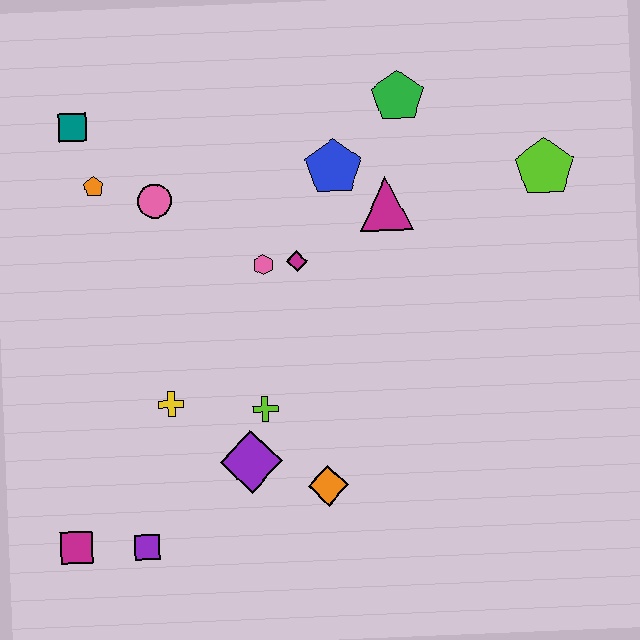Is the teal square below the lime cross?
No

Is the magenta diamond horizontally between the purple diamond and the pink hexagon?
No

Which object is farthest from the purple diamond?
The lime pentagon is farthest from the purple diamond.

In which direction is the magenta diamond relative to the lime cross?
The magenta diamond is above the lime cross.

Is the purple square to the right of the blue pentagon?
No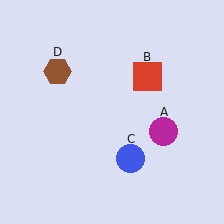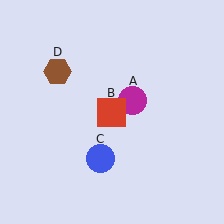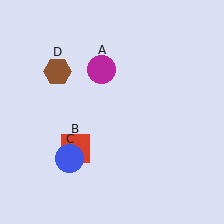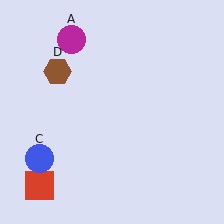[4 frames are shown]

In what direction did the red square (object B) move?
The red square (object B) moved down and to the left.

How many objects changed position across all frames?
3 objects changed position: magenta circle (object A), red square (object B), blue circle (object C).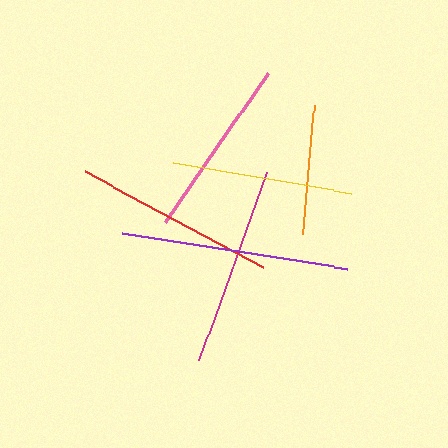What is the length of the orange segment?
The orange segment is approximately 129 pixels long.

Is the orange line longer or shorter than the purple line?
The purple line is longer than the orange line.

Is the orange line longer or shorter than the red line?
The red line is longer than the orange line.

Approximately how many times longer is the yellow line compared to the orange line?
The yellow line is approximately 1.4 times the length of the orange line.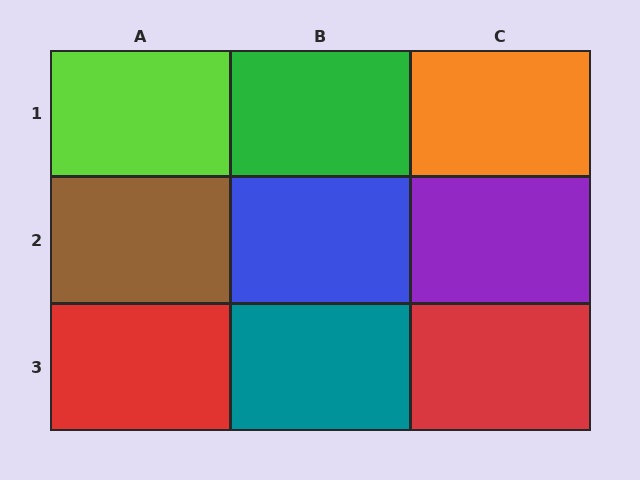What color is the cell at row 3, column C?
Red.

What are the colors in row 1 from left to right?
Lime, green, orange.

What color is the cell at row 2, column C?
Purple.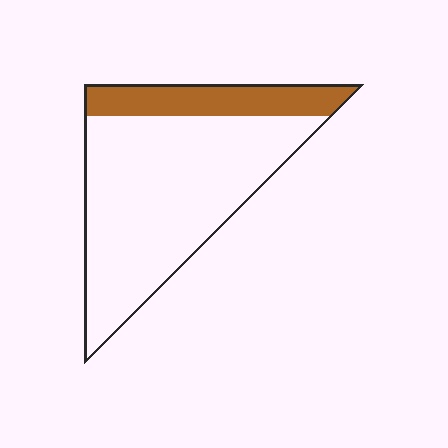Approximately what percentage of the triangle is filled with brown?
Approximately 20%.